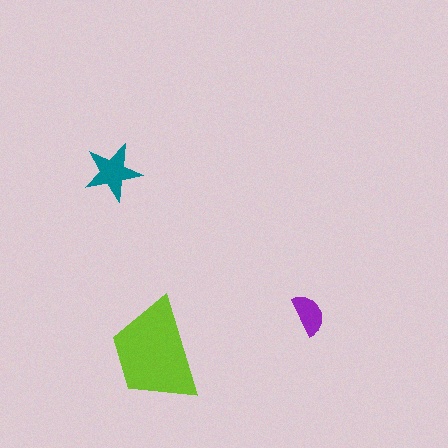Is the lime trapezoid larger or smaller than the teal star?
Larger.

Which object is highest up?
The teal star is topmost.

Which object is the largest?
The lime trapezoid.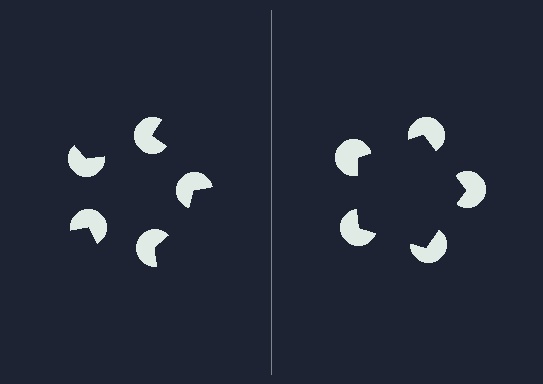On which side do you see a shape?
An illusory pentagon appears on the right side. On the left side the wedge cuts are rotated, so no coherent shape forms.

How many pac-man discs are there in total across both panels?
10 — 5 on each side.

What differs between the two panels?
The pac-man discs are positioned identically on both sides; only the wedge orientations differ. On the right they align to a pentagon; on the left they are misaligned.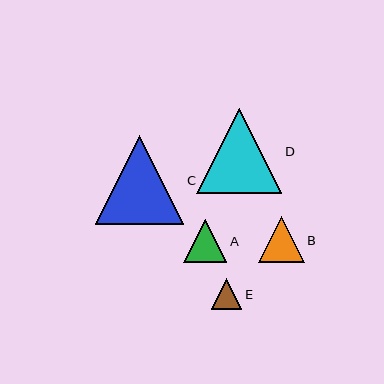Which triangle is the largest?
Triangle C is the largest with a size of approximately 89 pixels.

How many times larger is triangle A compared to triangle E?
Triangle A is approximately 1.4 times the size of triangle E.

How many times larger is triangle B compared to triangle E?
Triangle B is approximately 1.5 times the size of triangle E.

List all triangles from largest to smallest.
From largest to smallest: C, D, B, A, E.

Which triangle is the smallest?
Triangle E is the smallest with a size of approximately 30 pixels.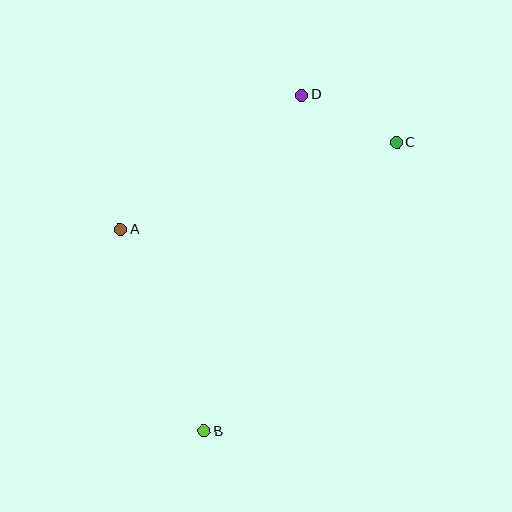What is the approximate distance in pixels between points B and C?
The distance between B and C is approximately 347 pixels.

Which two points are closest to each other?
Points C and D are closest to each other.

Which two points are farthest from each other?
Points B and D are farthest from each other.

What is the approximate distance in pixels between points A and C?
The distance between A and C is approximately 289 pixels.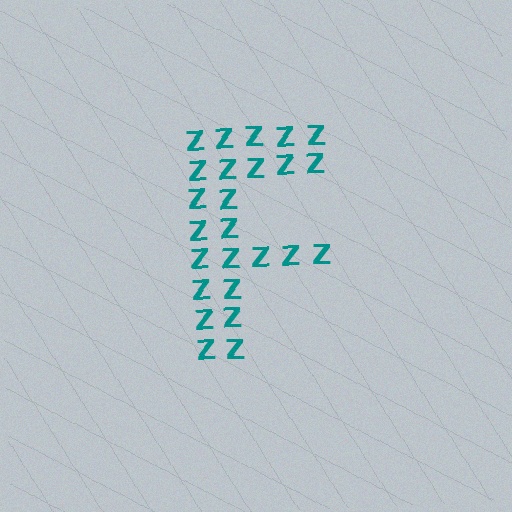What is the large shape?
The large shape is the letter F.